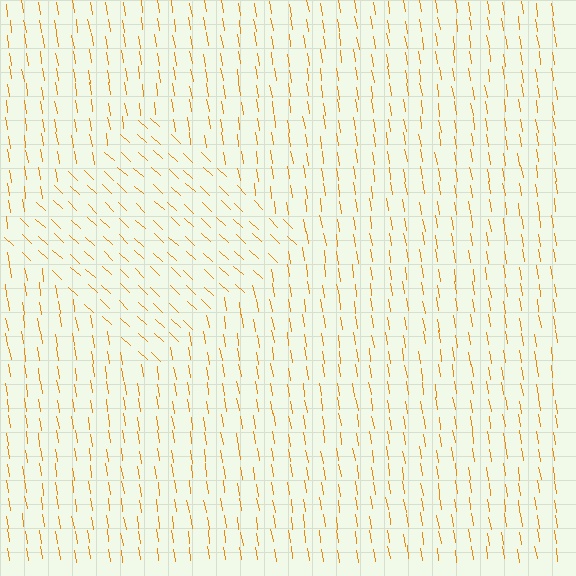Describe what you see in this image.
The image is filled with small orange line segments. A diamond region in the image has lines oriented differently from the surrounding lines, creating a visible texture boundary.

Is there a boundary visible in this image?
Yes, there is a texture boundary formed by a change in line orientation.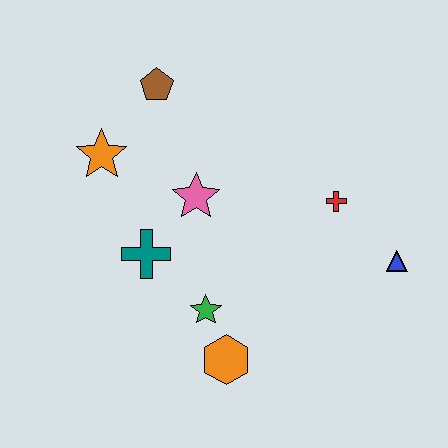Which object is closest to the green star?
The orange hexagon is closest to the green star.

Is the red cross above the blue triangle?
Yes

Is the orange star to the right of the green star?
No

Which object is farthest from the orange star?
The blue triangle is farthest from the orange star.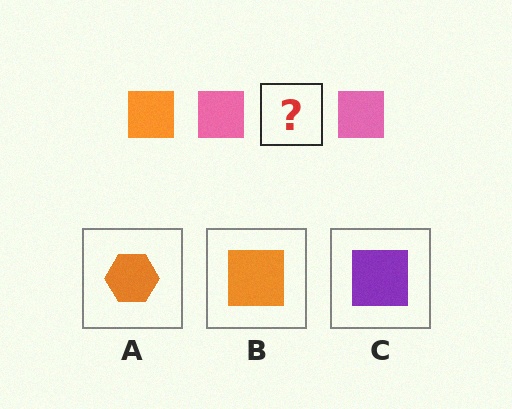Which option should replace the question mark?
Option B.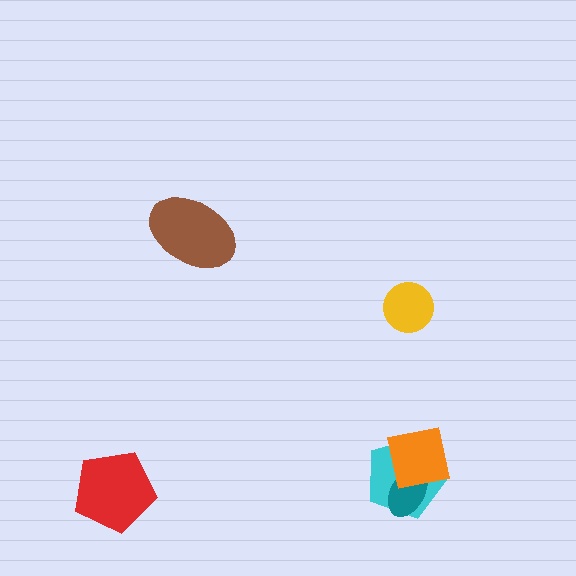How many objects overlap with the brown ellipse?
0 objects overlap with the brown ellipse.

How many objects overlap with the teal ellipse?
2 objects overlap with the teal ellipse.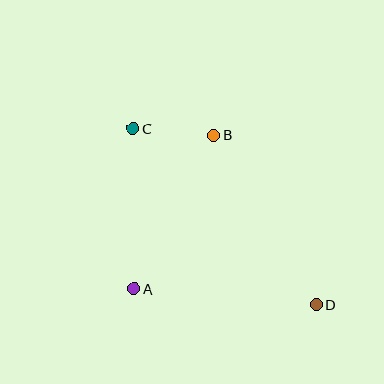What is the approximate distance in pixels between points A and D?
The distance between A and D is approximately 183 pixels.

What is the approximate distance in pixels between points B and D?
The distance between B and D is approximately 198 pixels.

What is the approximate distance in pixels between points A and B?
The distance between A and B is approximately 173 pixels.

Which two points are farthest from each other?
Points C and D are farthest from each other.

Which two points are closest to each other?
Points B and C are closest to each other.